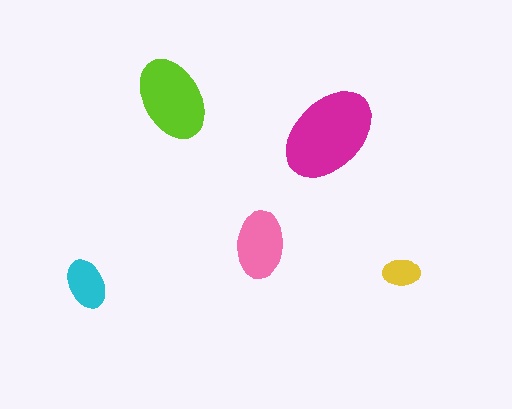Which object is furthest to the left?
The cyan ellipse is leftmost.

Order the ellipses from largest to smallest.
the magenta one, the lime one, the pink one, the cyan one, the yellow one.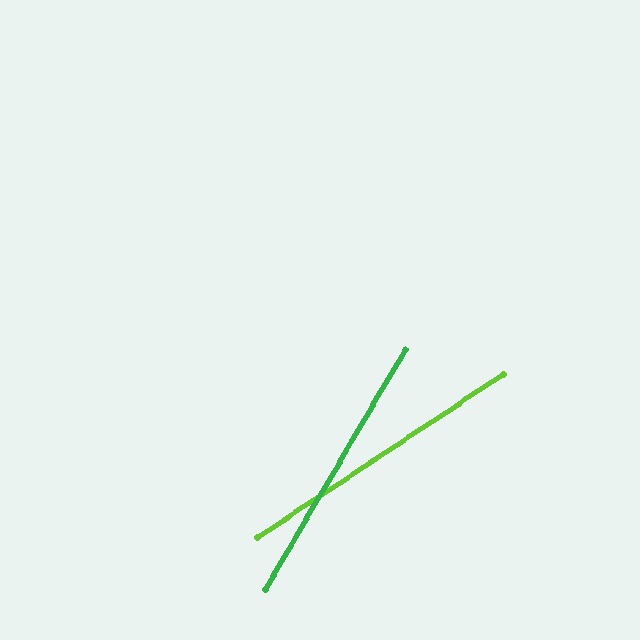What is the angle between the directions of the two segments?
Approximately 26 degrees.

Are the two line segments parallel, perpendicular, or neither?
Neither parallel nor perpendicular — they differ by about 26°.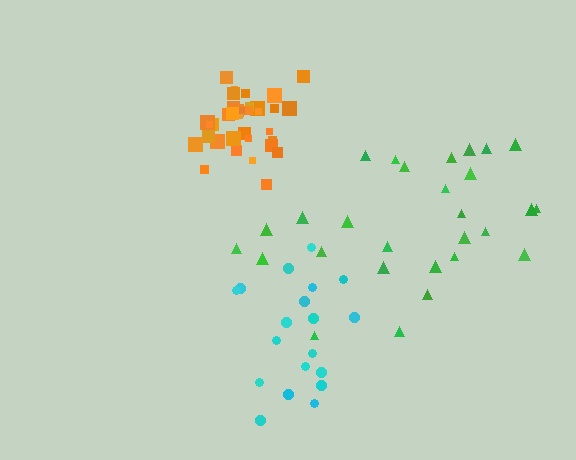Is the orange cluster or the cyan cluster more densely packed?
Orange.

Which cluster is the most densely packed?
Orange.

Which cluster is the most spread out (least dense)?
Green.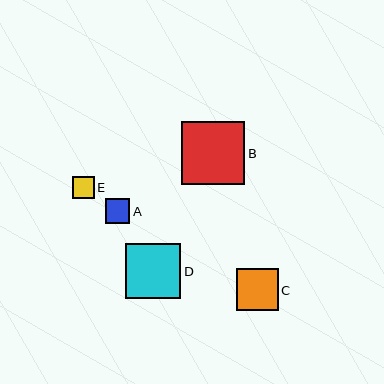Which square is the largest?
Square B is the largest with a size of approximately 63 pixels.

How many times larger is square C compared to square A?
Square C is approximately 1.7 times the size of square A.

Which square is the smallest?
Square E is the smallest with a size of approximately 22 pixels.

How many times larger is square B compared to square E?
Square B is approximately 2.9 times the size of square E.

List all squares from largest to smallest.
From largest to smallest: B, D, C, A, E.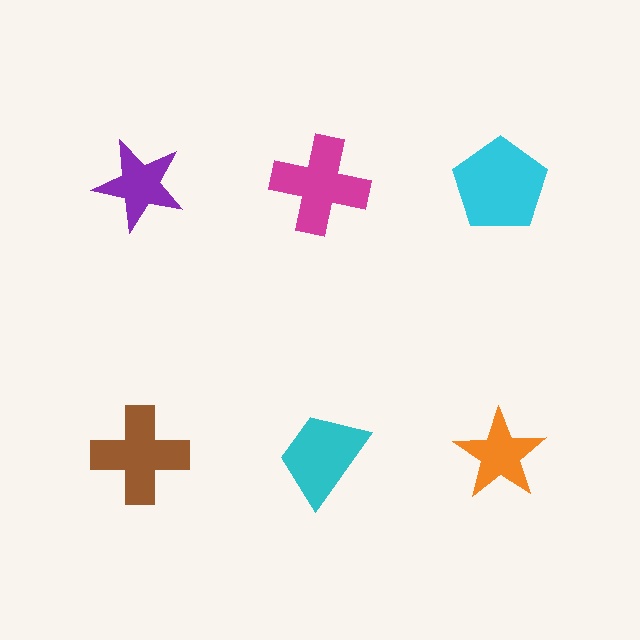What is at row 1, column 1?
A purple star.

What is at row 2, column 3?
An orange star.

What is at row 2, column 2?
A cyan trapezoid.